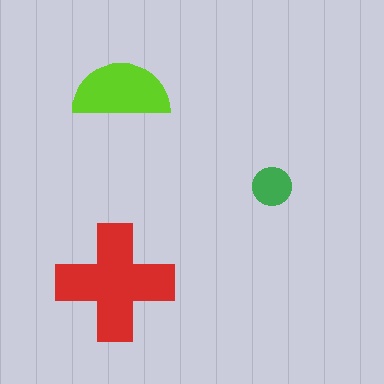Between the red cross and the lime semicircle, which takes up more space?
The red cross.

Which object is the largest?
The red cross.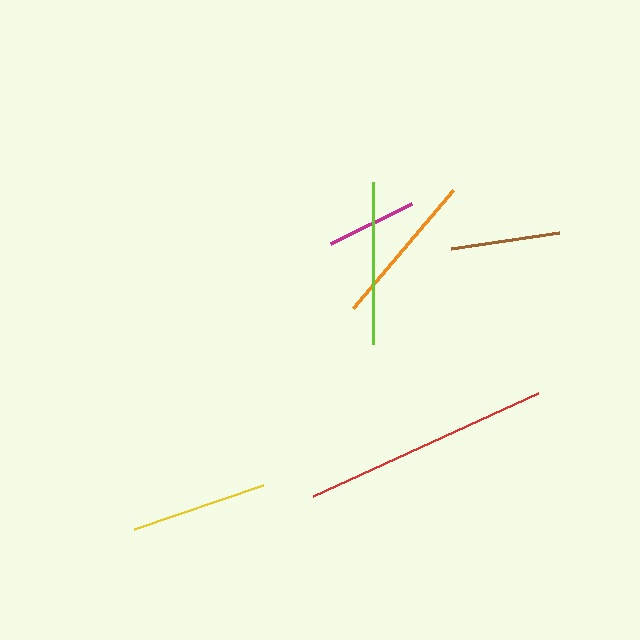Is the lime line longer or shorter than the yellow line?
The lime line is longer than the yellow line.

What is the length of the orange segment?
The orange segment is approximately 154 pixels long.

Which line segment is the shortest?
The magenta line is the shortest at approximately 91 pixels.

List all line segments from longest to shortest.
From longest to shortest: red, lime, orange, yellow, brown, magenta.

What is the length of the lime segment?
The lime segment is approximately 161 pixels long.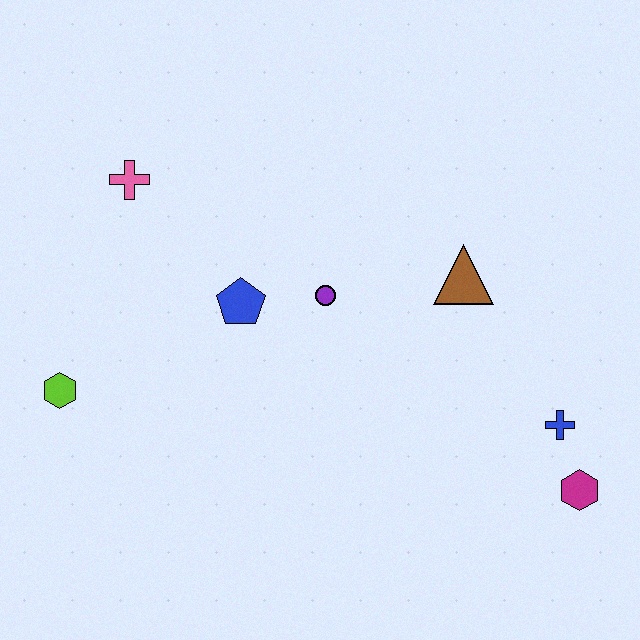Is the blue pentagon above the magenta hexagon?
Yes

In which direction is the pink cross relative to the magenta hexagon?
The pink cross is to the left of the magenta hexagon.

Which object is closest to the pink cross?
The blue pentagon is closest to the pink cross.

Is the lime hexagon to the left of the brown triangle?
Yes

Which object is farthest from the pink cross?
The magenta hexagon is farthest from the pink cross.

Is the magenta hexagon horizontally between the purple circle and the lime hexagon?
No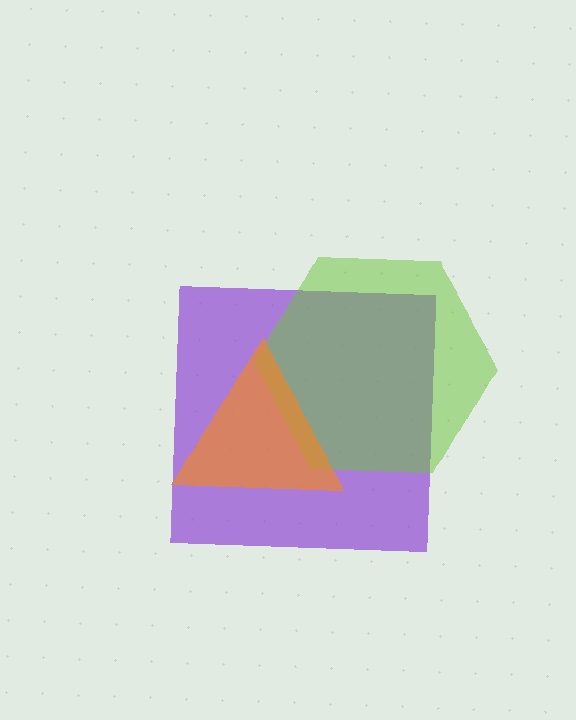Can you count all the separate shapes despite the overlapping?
Yes, there are 3 separate shapes.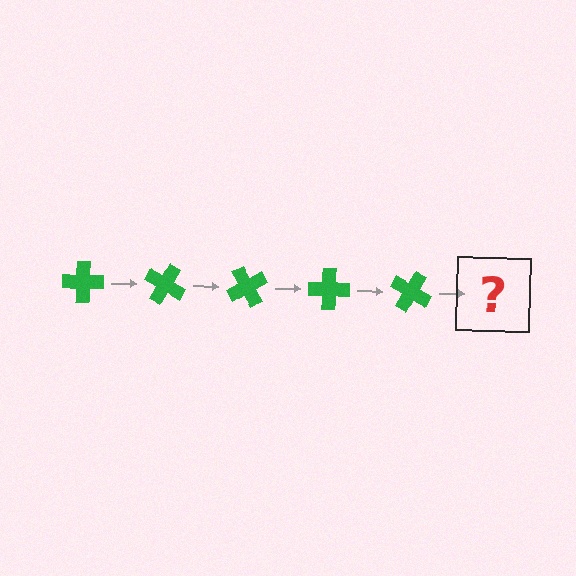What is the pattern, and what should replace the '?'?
The pattern is that the cross rotates 30 degrees each step. The '?' should be a green cross rotated 150 degrees.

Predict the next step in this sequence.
The next step is a green cross rotated 150 degrees.